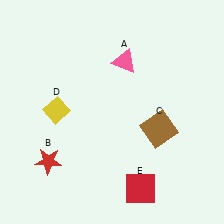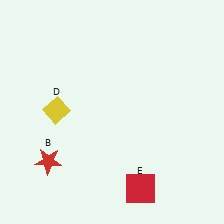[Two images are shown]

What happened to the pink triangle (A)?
The pink triangle (A) was removed in Image 2. It was in the top-right area of Image 1.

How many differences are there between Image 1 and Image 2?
There are 2 differences between the two images.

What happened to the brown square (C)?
The brown square (C) was removed in Image 2. It was in the bottom-right area of Image 1.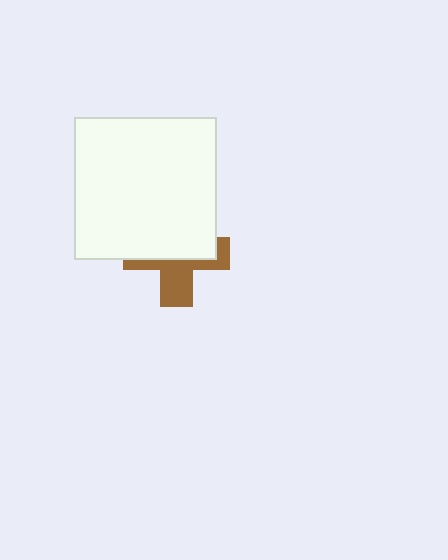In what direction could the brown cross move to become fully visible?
The brown cross could move down. That would shift it out from behind the white square entirely.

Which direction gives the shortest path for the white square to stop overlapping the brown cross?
Moving up gives the shortest separation.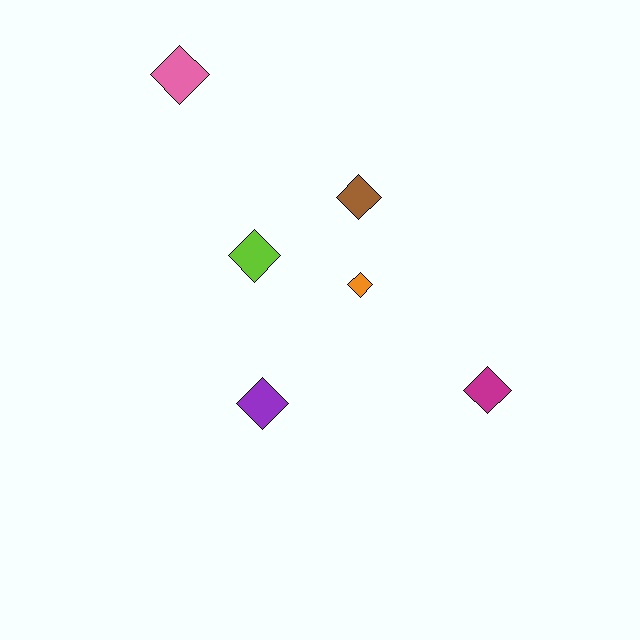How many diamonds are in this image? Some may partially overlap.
There are 6 diamonds.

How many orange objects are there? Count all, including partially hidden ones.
There is 1 orange object.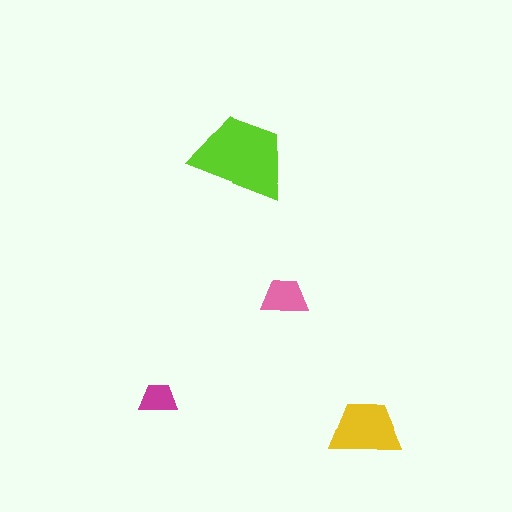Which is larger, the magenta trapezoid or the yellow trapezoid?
The yellow one.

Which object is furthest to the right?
The yellow trapezoid is rightmost.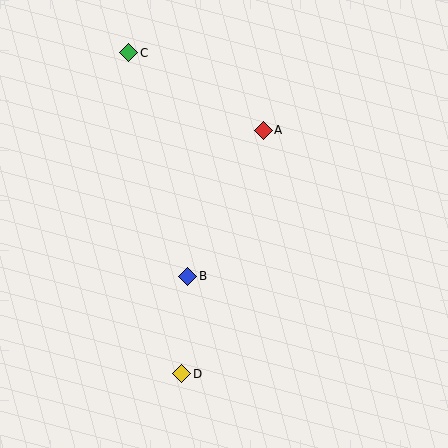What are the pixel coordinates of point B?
Point B is at (188, 276).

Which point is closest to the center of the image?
Point B at (188, 276) is closest to the center.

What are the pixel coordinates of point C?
Point C is at (129, 53).